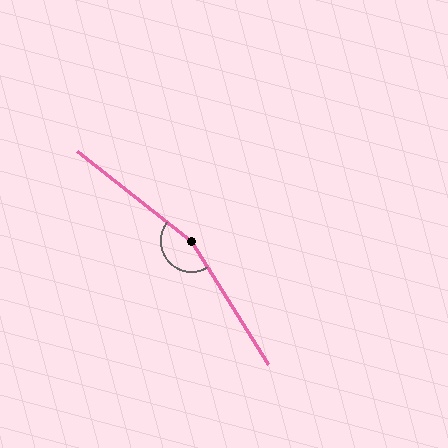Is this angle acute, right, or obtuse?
It is obtuse.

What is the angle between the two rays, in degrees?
Approximately 160 degrees.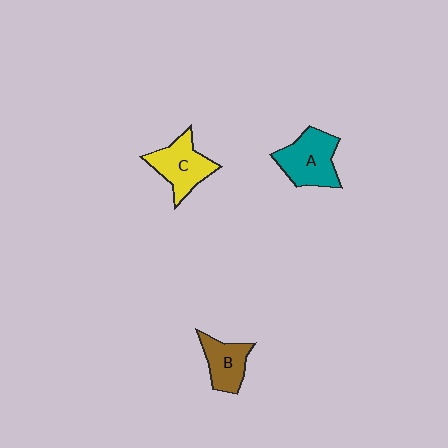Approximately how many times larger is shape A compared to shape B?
Approximately 1.4 times.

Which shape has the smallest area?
Shape B (brown).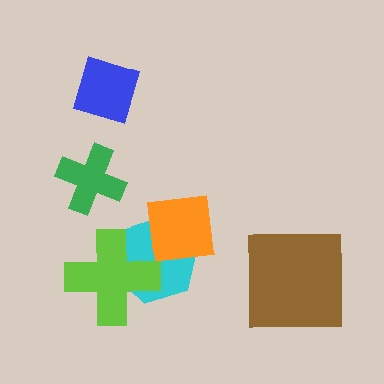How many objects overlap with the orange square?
1 object overlaps with the orange square.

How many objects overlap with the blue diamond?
0 objects overlap with the blue diamond.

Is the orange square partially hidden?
No, no other shape covers it.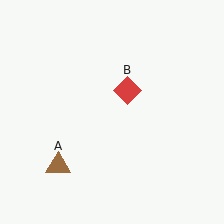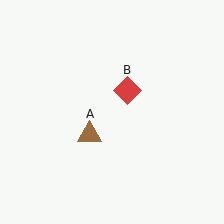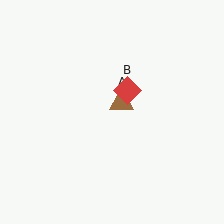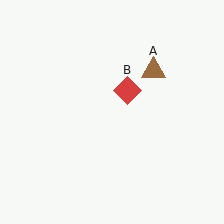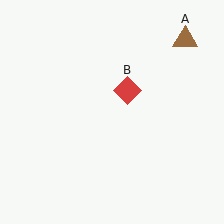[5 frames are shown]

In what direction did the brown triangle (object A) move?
The brown triangle (object A) moved up and to the right.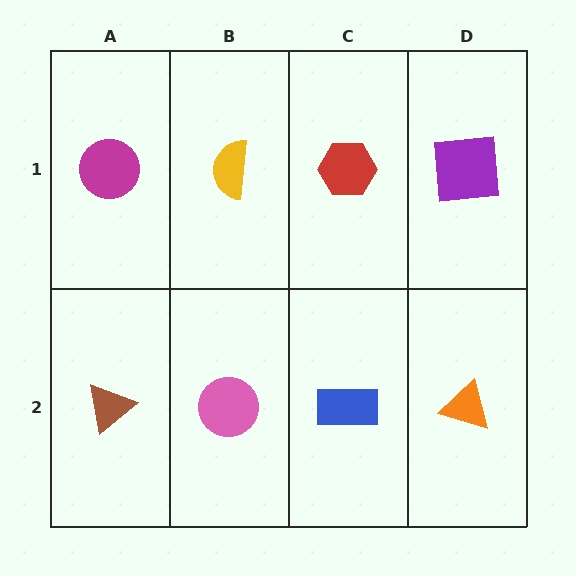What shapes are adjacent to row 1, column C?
A blue rectangle (row 2, column C), a yellow semicircle (row 1, column B), a purple square (row 1, column D).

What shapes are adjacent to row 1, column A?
A brown triangle (row 2, column A), a yellow semicircle (row 1, column B).